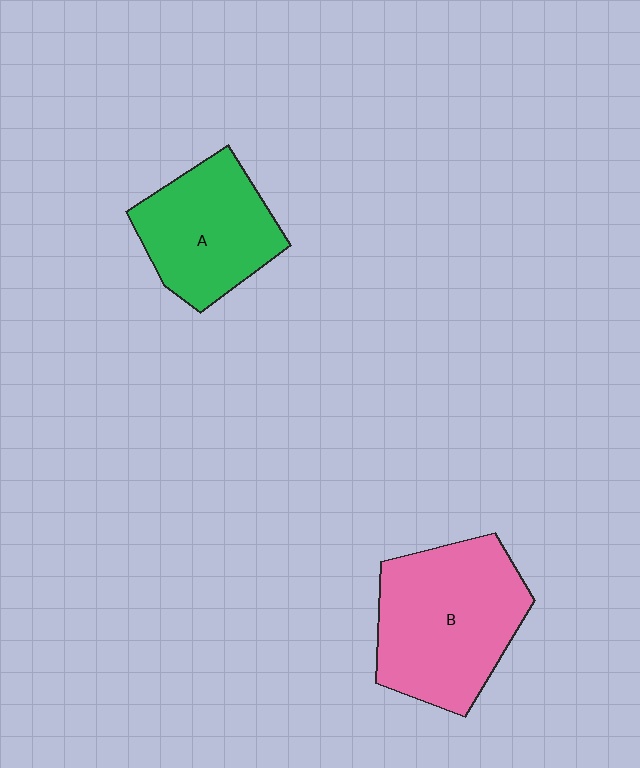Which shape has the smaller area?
Shape A (green).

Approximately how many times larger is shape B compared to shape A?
Approximately 1.3 times.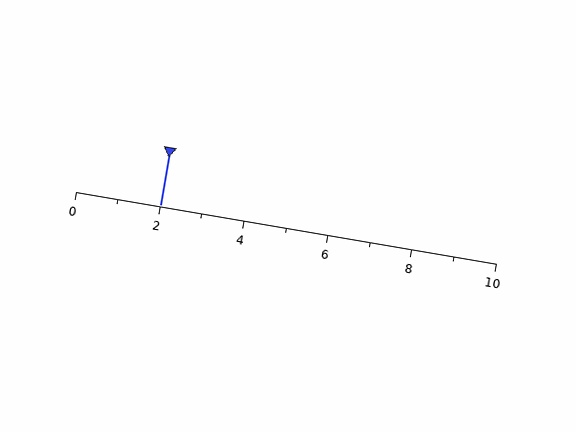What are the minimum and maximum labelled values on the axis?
The axis runs from 0 to 10.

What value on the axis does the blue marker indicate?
The marker indicates approximately 2.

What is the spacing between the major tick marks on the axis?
The major ticks are spaced 2 apart.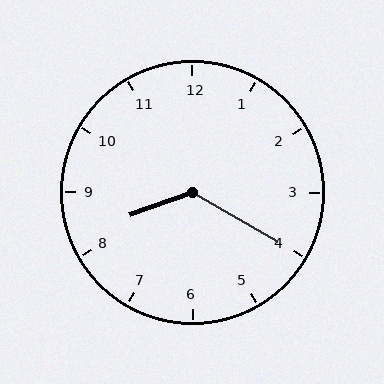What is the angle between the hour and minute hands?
Approximately 130 degrees.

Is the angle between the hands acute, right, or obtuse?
It is obtuse.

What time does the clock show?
8:20.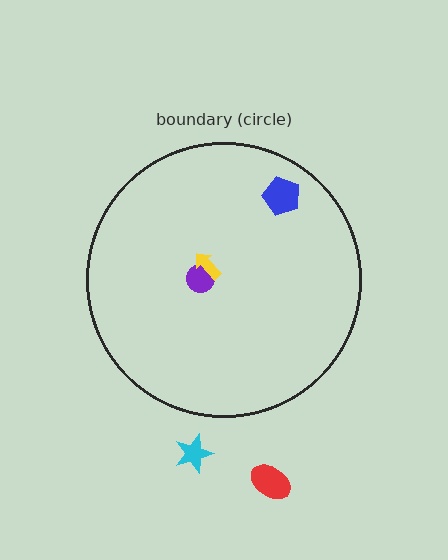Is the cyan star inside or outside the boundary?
Outside.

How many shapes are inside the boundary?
3 inside, 2 outside.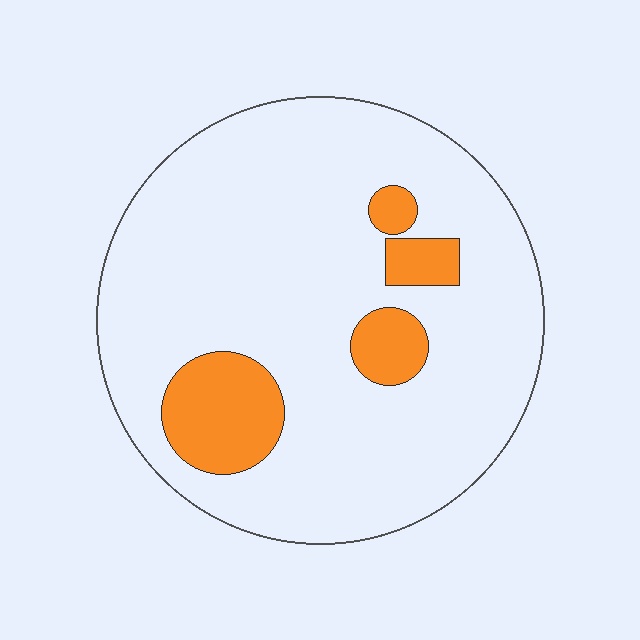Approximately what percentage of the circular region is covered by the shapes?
Approximately 15%.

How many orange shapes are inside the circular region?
4.